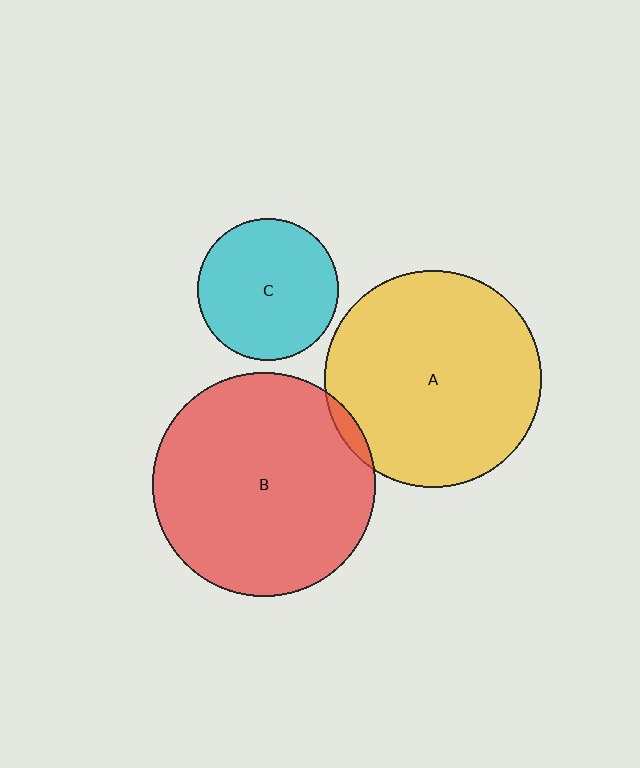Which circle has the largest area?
Circle B (red).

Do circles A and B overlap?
Yes.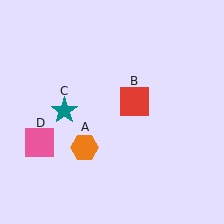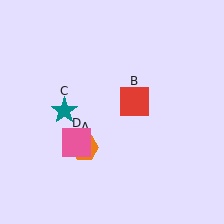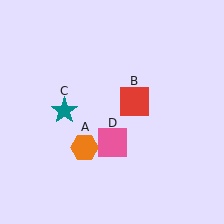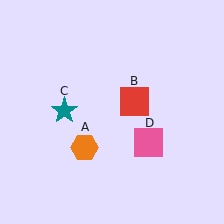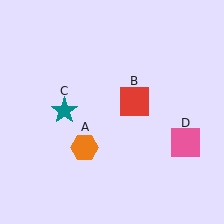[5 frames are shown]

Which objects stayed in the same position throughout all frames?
Orange hexagon (object A) and red square (object B) and teal star (object C) remained stationary.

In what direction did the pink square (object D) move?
The pink square (object D) moved right.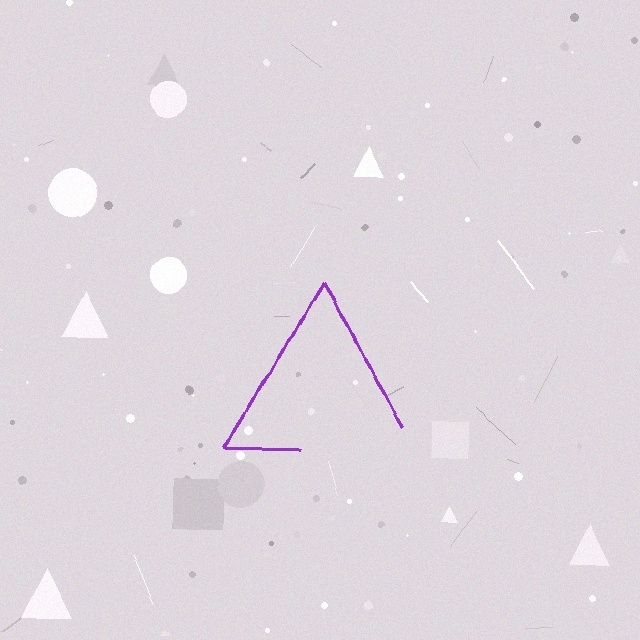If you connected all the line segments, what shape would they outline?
They would outline a triangle.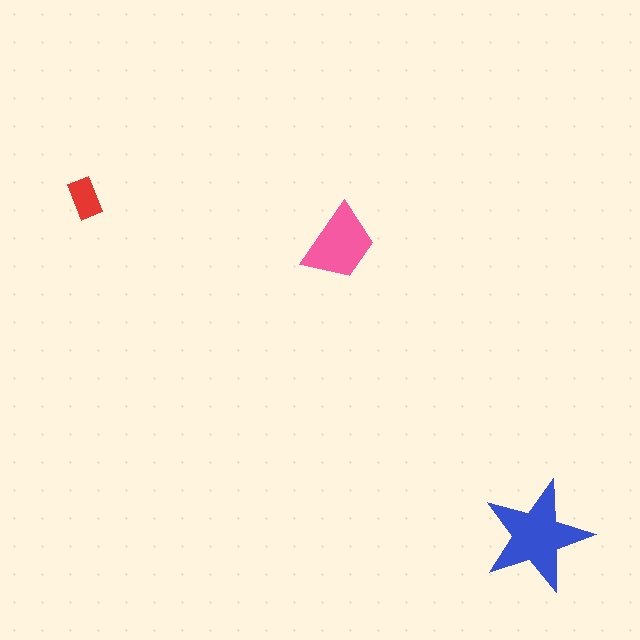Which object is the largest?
The blue star.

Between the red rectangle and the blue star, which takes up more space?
The blue star.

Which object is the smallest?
The red rectangle.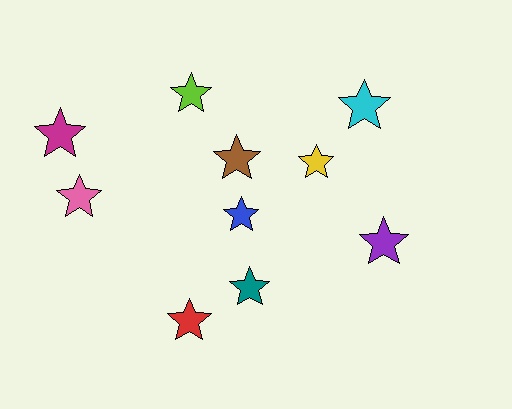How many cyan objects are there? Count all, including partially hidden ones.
There is 1 cyan object.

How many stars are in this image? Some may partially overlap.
There are 10 stars.